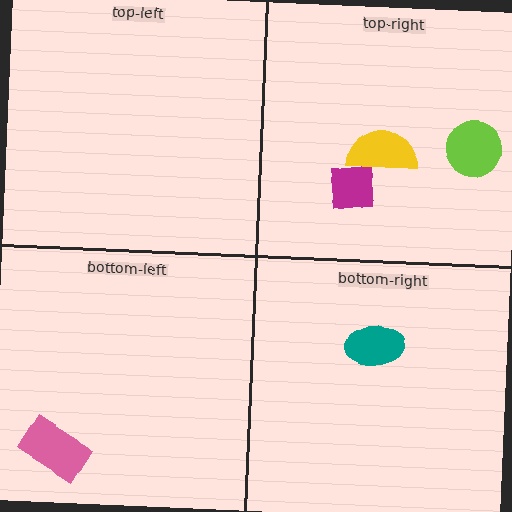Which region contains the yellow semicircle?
The top-right region.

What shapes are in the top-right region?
The magenta square, the lime circle, the yellow semicircle.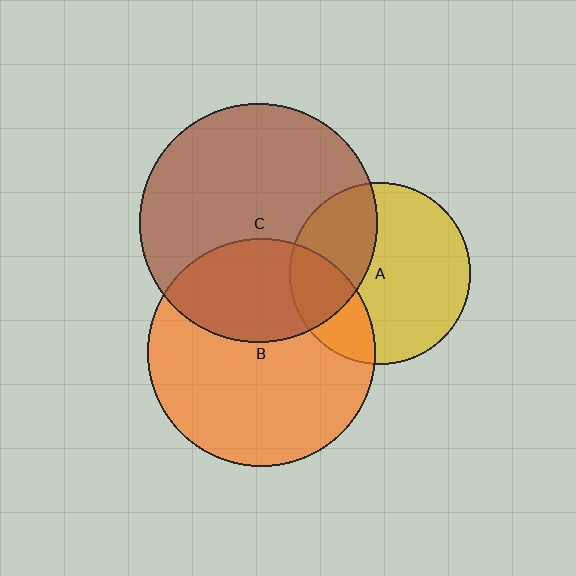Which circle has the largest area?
Circle C (brown).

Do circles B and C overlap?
Yes.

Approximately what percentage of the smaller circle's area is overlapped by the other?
Approximately 35%.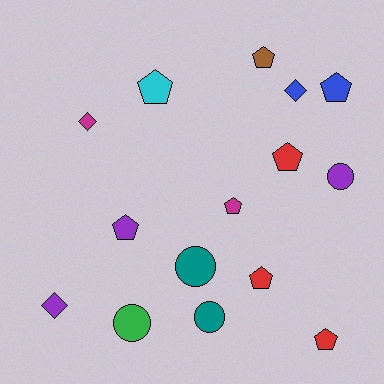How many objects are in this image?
There are 15 objects.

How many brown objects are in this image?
There is 1 brown object.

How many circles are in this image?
There are 4 circles.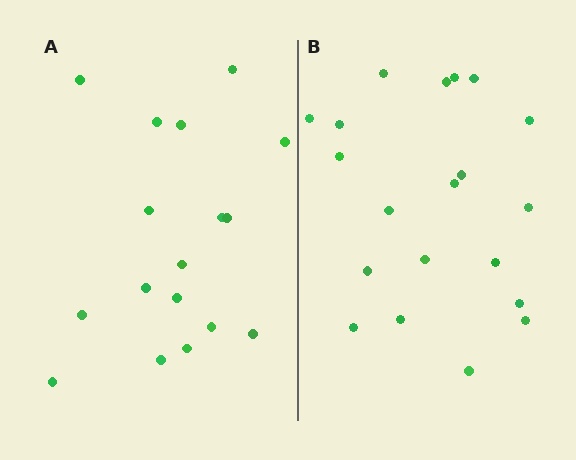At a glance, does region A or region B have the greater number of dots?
Region B (the right region) has more dots.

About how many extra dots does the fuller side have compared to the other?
Region B has just a few more — roughly 2 or 3 more dots than region A.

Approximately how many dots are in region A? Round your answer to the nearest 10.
About 20 dots. (The exact count is 17, which rounds to 20.)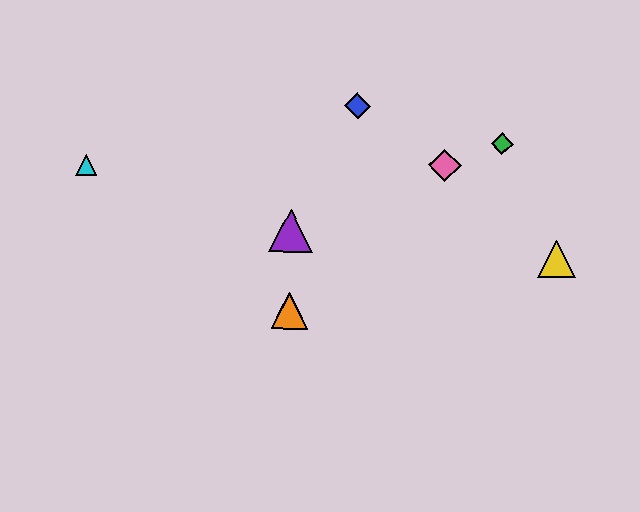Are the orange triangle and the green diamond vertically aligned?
No, the orange triangle is at x≈290 and the green diamond is at x≈502.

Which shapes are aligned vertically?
The red triangle, the purple triangle, the orange triangle are aligned vertically.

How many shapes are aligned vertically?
3 shapes (the red triangle, the purple triangle, the orange triangle) are aligned vertically.